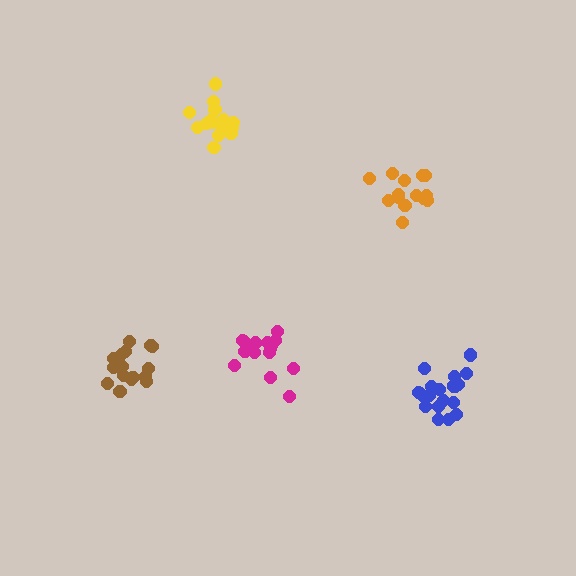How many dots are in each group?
Group 1: 16 dots, Group 2: 20 dots, Group 3: 15 dots, Group 4: 17 dots, Group 5: 17 dots (85 total).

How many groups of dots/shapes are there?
There are 5 groups.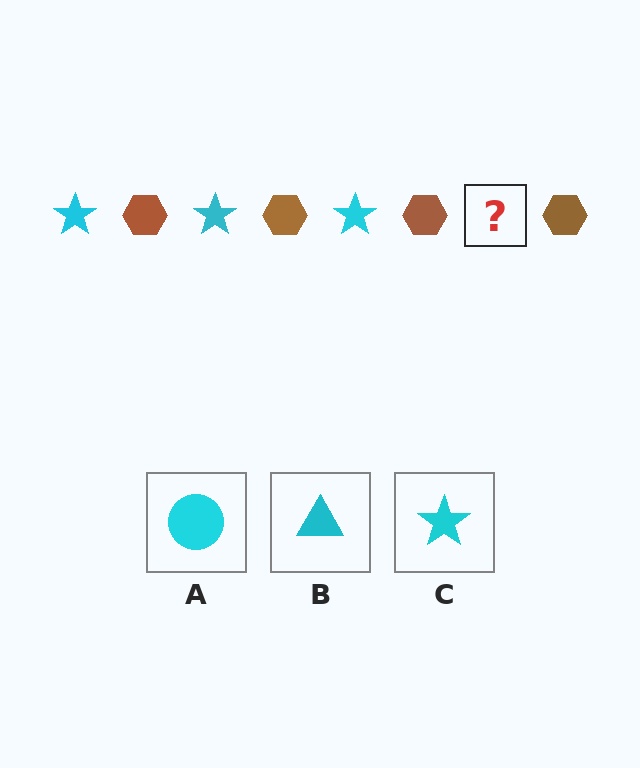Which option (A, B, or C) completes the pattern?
C.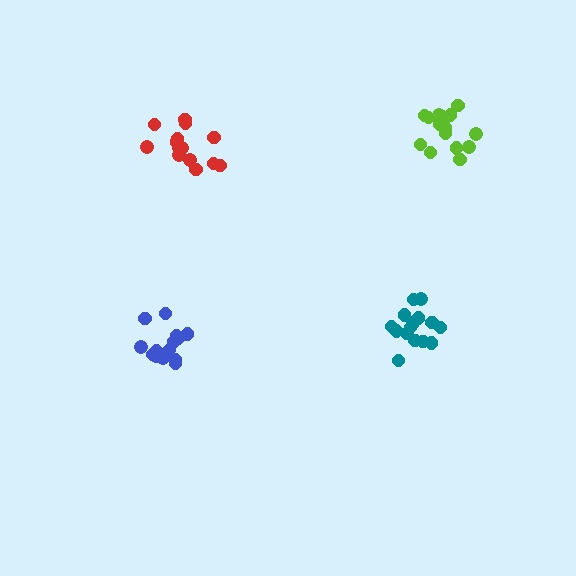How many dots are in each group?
Group 1: 14 dots, Group 2: 14 dots, Group 3: 16 dots, Group 4: 15 dots (59 total).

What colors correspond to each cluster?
The clusters are colored: red, blue, lime, teal.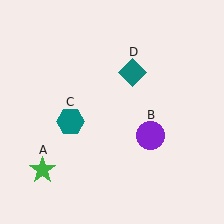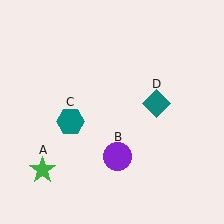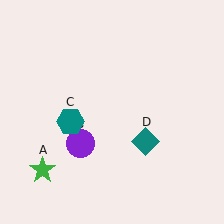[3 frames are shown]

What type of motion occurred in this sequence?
The purple circle (object B), teal diamond (object D) rotated clockwise around the center of the scene.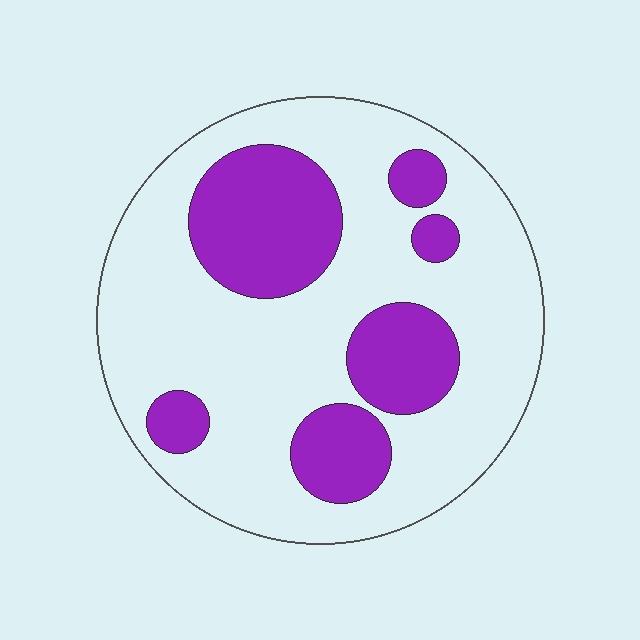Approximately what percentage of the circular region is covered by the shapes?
Approximately 30%.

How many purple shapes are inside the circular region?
6.